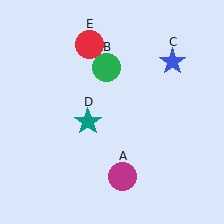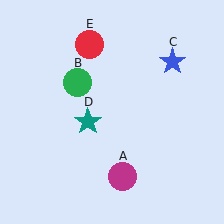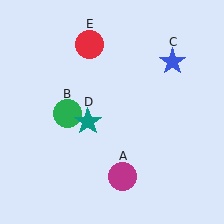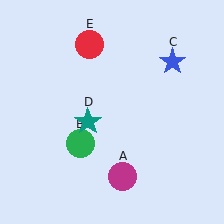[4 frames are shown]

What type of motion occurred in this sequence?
The green circle (object B) rotated counterclockwise around the center of the scene.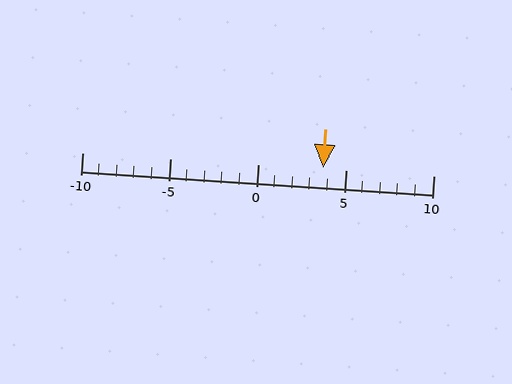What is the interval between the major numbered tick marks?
The major tick marks are spaced 5 units apart.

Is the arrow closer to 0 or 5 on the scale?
The arrow is closer to 5.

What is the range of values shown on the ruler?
The ruler shows values from -10 to 10.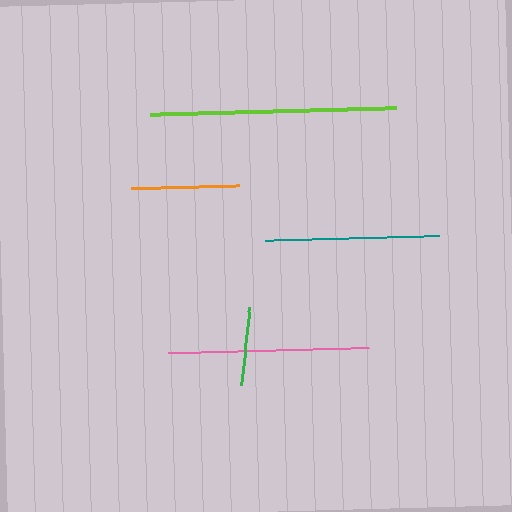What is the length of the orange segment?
The orange segment is approximately 108 pixels long.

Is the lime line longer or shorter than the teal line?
The lime line is longer than the teal line.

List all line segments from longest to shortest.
From longest to shortest: lime, pink, teal, orange, green.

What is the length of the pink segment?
The pink segment is approximately 202 pixels long.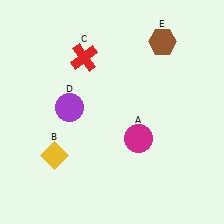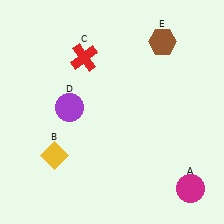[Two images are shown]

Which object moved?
The magenta circle (A) moved right.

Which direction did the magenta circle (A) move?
The magenta circle (A) moved right.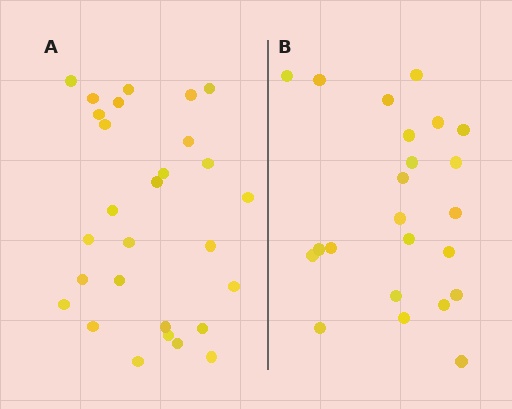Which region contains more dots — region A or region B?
Region A (the left region) has more dots.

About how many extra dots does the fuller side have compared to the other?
Region A has about 5 more dots than region B.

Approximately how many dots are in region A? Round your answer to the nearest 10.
About 30 dots. (The exact count is 28, which rounds to 30.)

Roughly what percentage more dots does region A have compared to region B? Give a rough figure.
About 20% more.